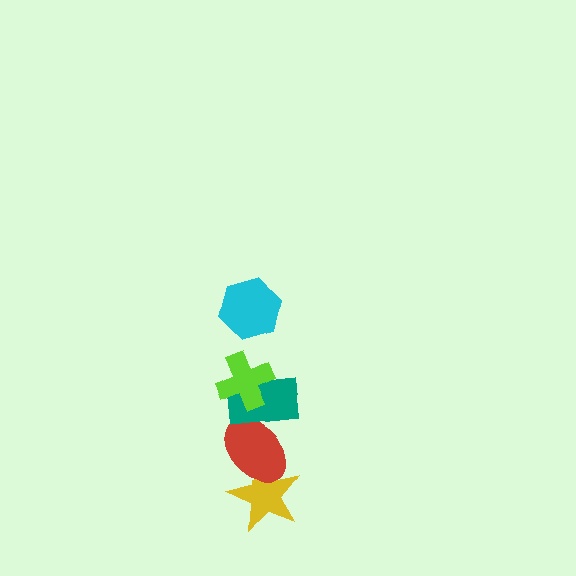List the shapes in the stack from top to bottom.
From top to bottom: the cyan hexagon, the lime cross, the teal rectangle, the red ellipse, the yellow star.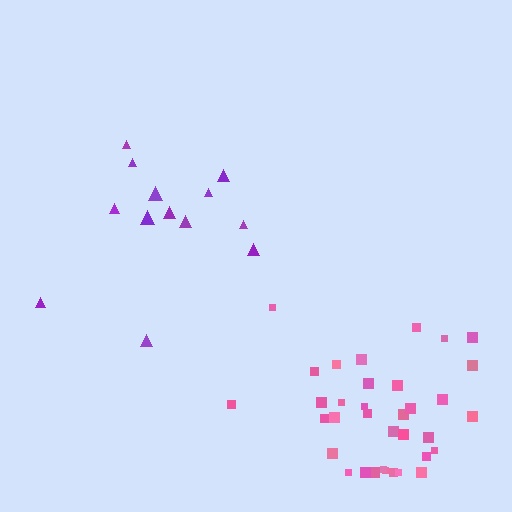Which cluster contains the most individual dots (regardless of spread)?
Pink (35).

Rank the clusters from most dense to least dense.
pink, purple.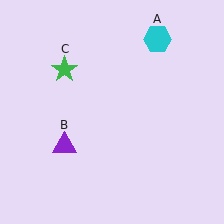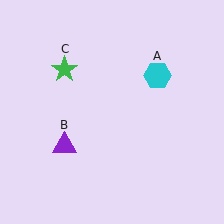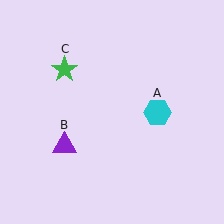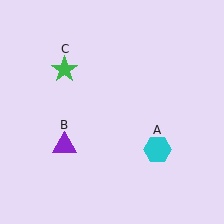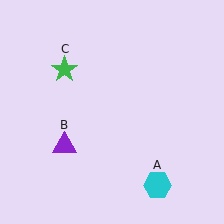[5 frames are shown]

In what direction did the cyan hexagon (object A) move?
The cyan hexagon (object A) moved down.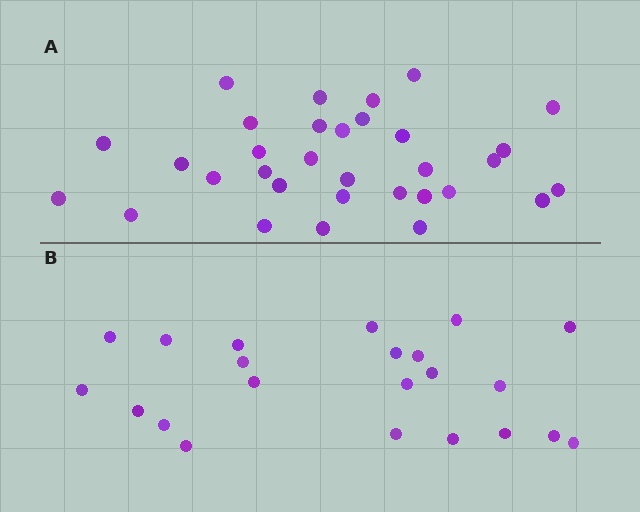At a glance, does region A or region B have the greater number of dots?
Region A (the top region) has more dots.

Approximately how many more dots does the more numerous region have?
Region A has roughly 10 or so more dots than region B.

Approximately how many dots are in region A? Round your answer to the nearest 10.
About 30 dots. (The exact count is 32, which rounds to 30.)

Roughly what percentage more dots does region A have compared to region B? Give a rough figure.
About 45% more.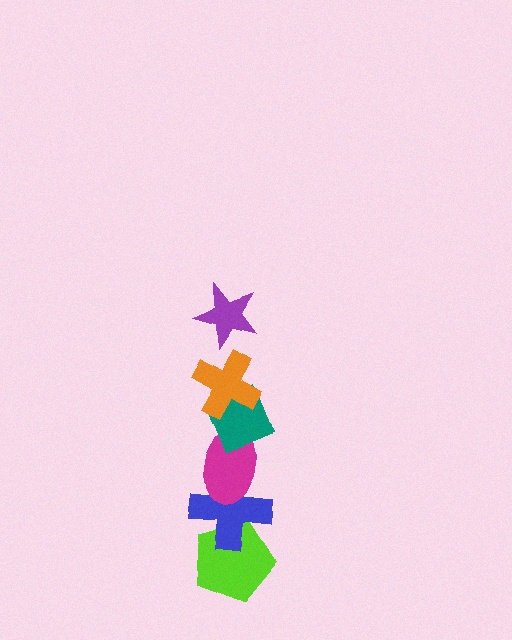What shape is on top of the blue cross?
The magenta ellipse is on top of the blue cross.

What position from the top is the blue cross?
The blue cross is 5th from the top.